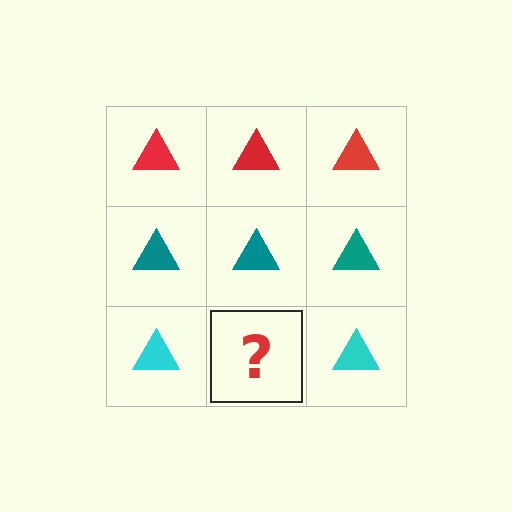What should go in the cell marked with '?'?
The missing cell should contain a cyan triangle.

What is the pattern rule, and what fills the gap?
The rule is that each row has a consistent color. The gap should be filled with a cyan triangle.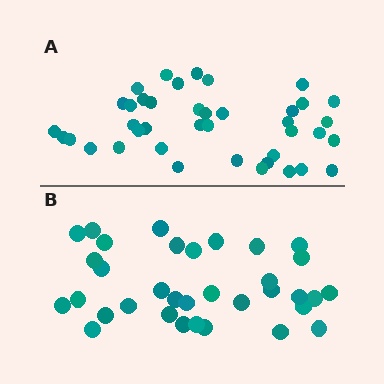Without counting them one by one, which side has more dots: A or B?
Region A (the top region) has more dots.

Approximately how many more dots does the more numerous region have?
Region A has about 6 more dots than region B.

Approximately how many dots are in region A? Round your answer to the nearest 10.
About 40 dots.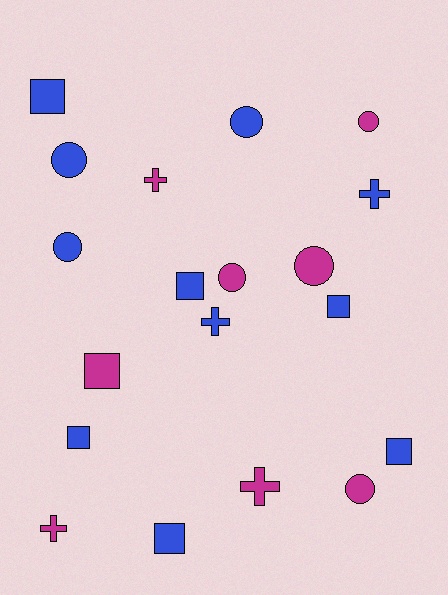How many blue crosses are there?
There are 2 blue crosses.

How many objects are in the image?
There are 19 objects.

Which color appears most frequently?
Blue, with 11 objects.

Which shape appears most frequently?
Square, with 7 objects.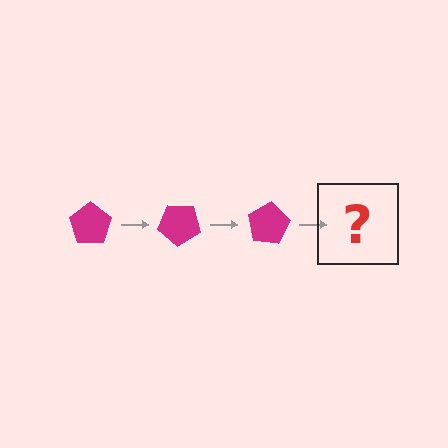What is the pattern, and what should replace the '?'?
The pattern is that the pentagon rotates 40 degrees each step. The '?' should be a magenta pentagon rotated 120 degrees.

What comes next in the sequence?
The next element should be a magenta pentagon rotated 120 degrees.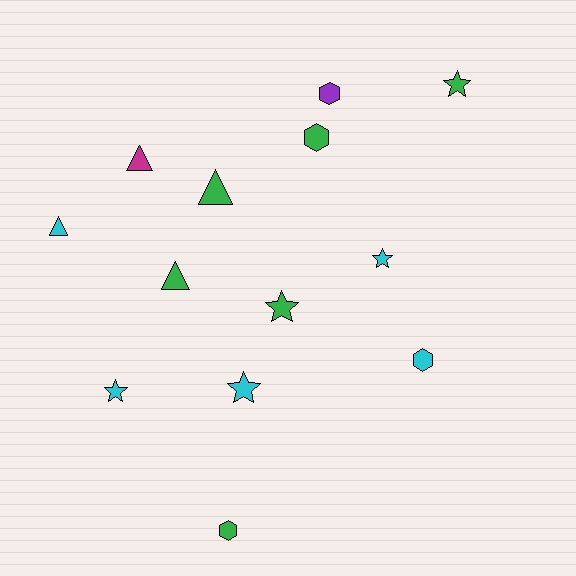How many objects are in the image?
There are 13 objects.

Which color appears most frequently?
Green, with 6 objects.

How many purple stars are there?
There are no purple stars.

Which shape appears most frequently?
Star, with 5 objects.